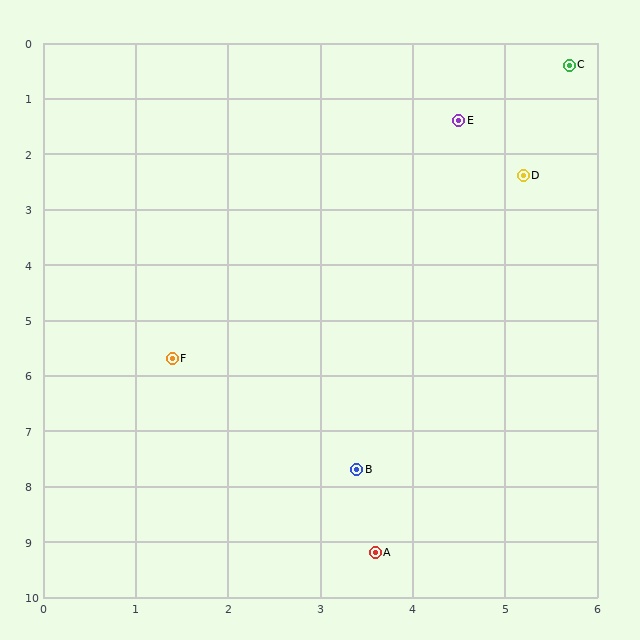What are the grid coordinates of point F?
Point F is at approximately (1.4, 5.7).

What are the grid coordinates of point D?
Point D is at approximately (5.2, 2.4).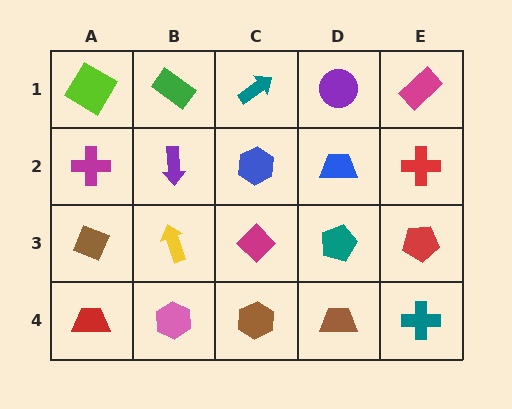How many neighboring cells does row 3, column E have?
3.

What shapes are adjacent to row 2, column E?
A magenta rectangle (row 1, column E), a red pentagon (row 3, column E), a blue trapezoid (row 2, column D).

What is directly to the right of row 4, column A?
A pink hexagon.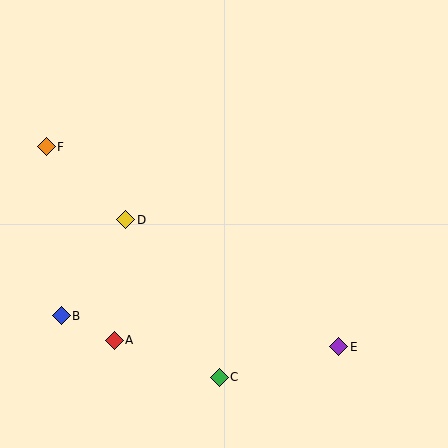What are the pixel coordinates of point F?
Point F is at (46, 147).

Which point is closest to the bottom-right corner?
Point E is closest to the bottom-right corner.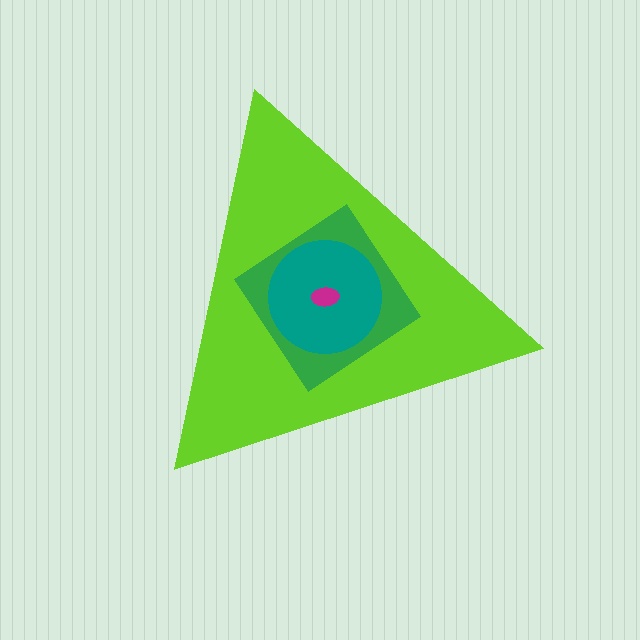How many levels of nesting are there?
4.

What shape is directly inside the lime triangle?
The green diamond.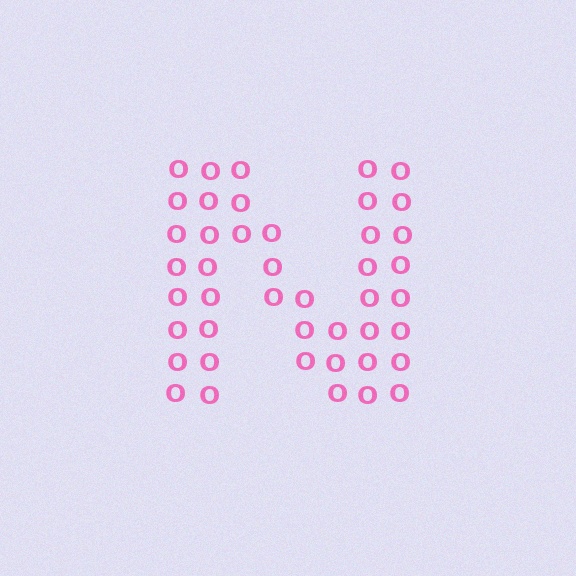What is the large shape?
The large shape is the letter N.